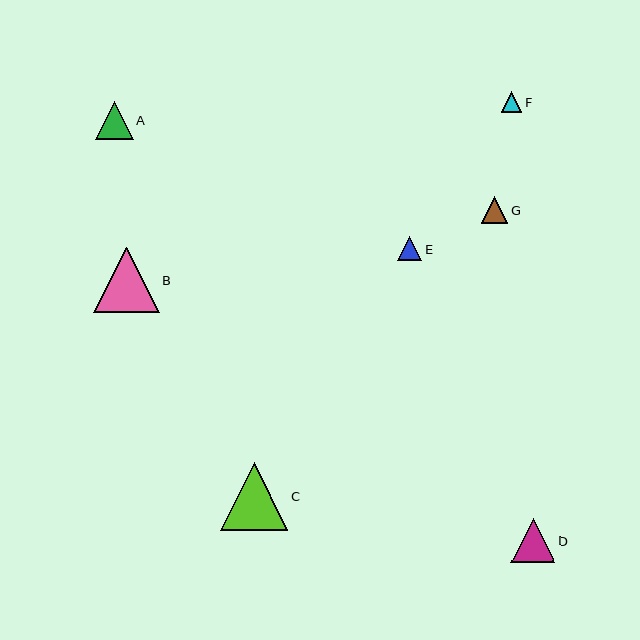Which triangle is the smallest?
Triangle F is the smallest with a size of approximately 21 pixels.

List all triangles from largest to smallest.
From largest to smallest: C, B, D, A, G, E, F.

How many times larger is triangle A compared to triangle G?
Triangle A is approximately 1.4 times the size of triangle G.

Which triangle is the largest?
Triangle C is the largest with a size of approximately 68 pixels.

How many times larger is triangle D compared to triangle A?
Triangle D is approximately 1.2 times the size of triangle A.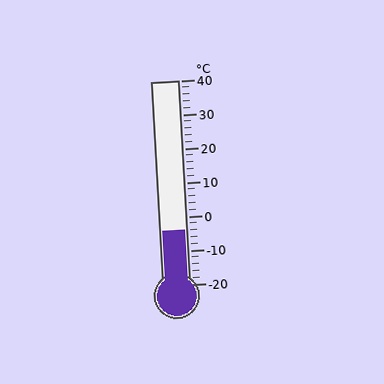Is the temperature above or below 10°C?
The temperature is below 10°C.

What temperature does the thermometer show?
The thermometer shows approximately -4°C.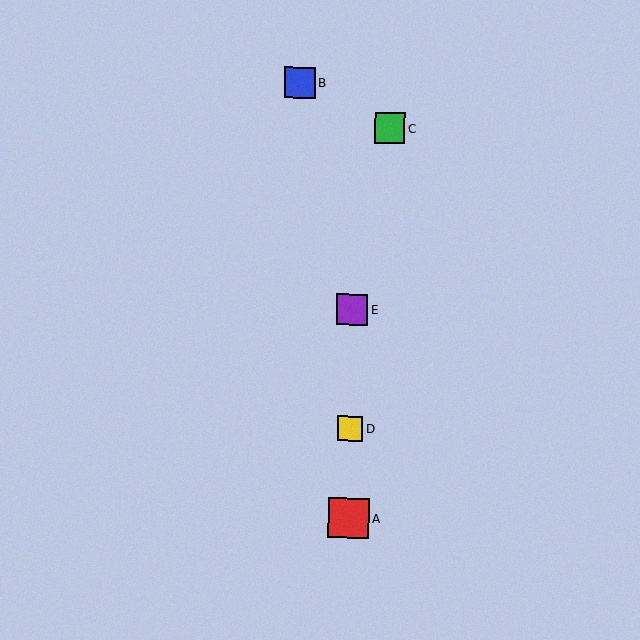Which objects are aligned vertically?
Objects A, D, E are aligned vertically.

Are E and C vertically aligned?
No, E is at x≈352 and C is at x≈390.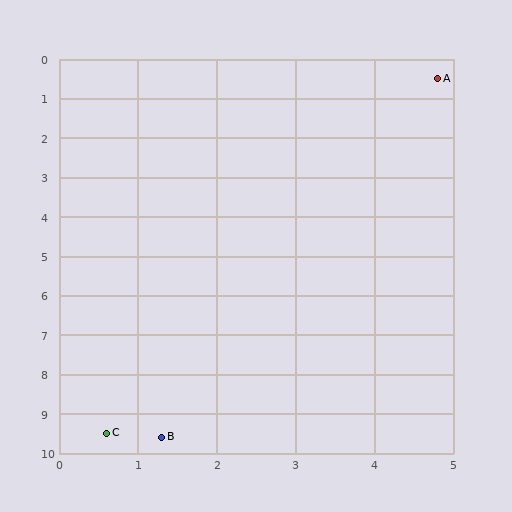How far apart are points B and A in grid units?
Points B and A are about 9.7 grid units apart.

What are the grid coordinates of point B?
Point B is at approximately (1.3, 9.6).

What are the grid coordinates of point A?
Point A is at approximately (4.8, 0.5).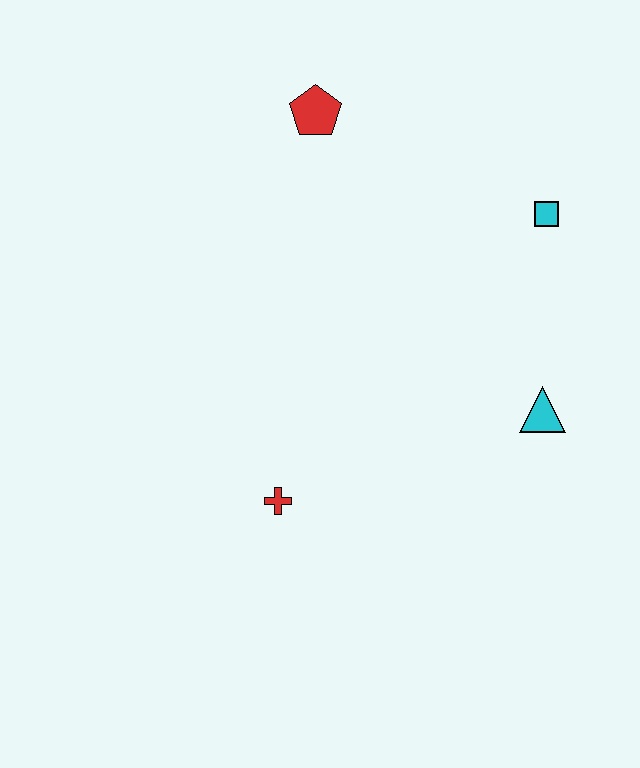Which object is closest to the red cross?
The cyan triangle is closest to the red cross.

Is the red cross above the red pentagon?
No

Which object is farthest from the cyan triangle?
The red pentagon is farthest from the cyan triangle.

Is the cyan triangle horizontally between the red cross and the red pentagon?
No